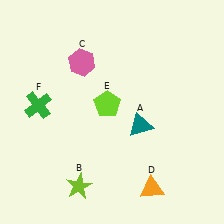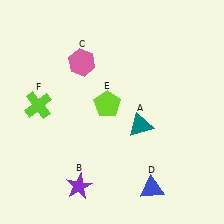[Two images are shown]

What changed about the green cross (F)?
In Image 1, F is green. In Image 2, it changed to lime.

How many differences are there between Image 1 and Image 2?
There are 3 differences between the two images.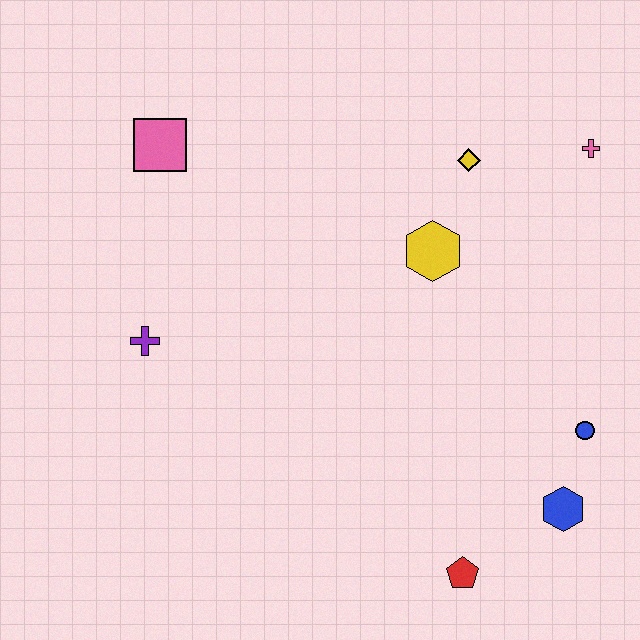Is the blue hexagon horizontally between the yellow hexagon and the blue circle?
Yes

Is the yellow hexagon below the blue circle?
No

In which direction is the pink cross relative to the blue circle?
The pink cross is above the blue circle.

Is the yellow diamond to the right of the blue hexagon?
No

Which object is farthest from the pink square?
The blue hexagon is farthest from the pink square.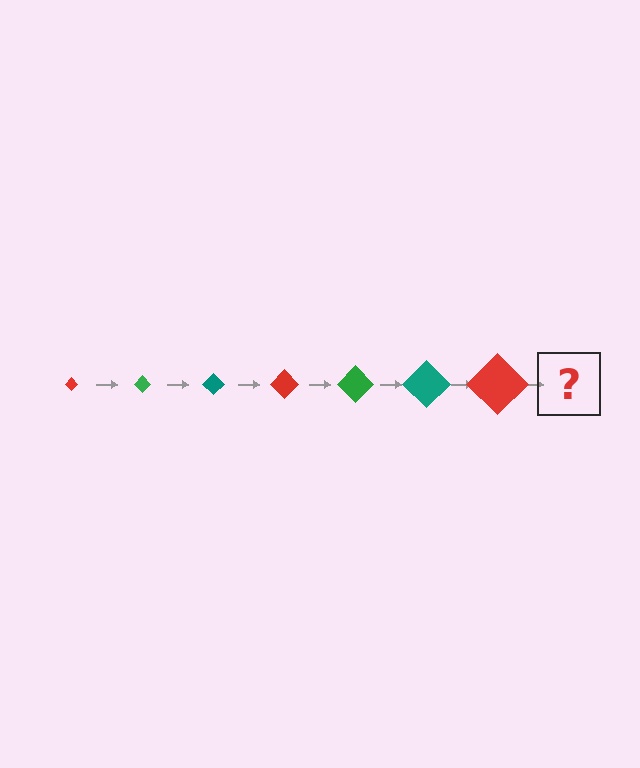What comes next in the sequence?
The next element should be a green diamond, larger than the previous one.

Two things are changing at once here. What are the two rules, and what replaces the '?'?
The two rules are that the diamond grows larger each step and the color cycles through red, green, and teal. The '?' should be a green diamond, larger than the previous one.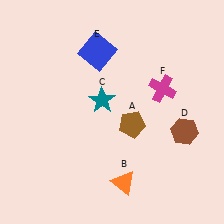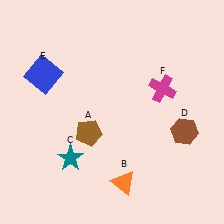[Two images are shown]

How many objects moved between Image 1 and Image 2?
3 objects moved between the two images.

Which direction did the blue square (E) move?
The blue square (E) moved left.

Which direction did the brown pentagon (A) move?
The brown pentagon (A) moved left.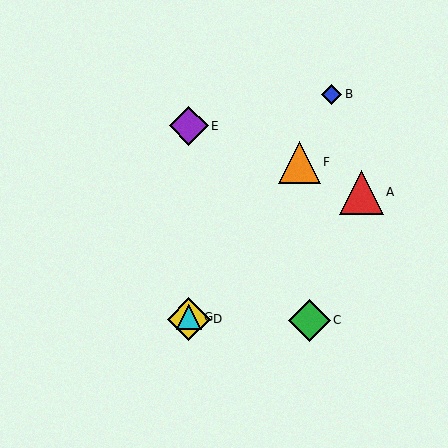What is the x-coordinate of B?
Object B is at x≈332.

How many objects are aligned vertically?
3 objects (D, E, G) are aligned vertically.